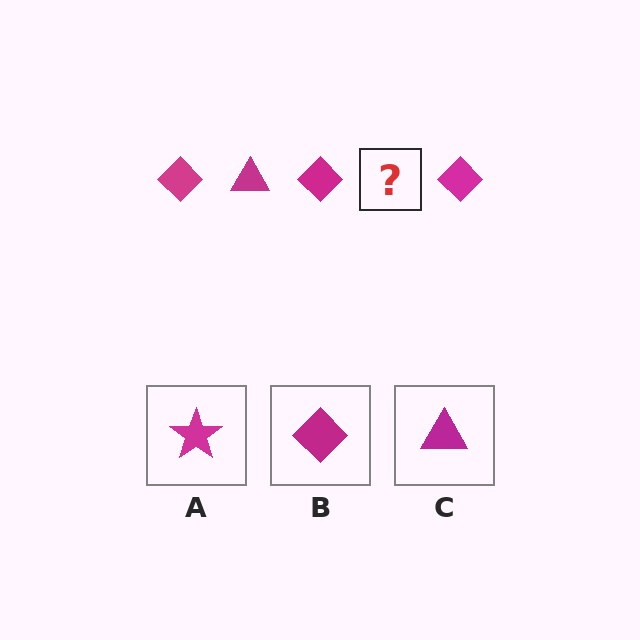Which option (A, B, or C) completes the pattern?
C.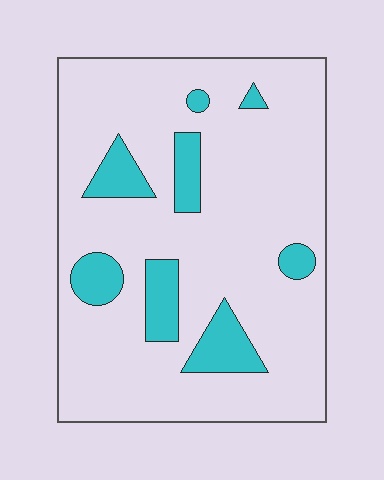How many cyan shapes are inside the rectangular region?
8.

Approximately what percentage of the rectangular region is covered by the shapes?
Approximately 15%.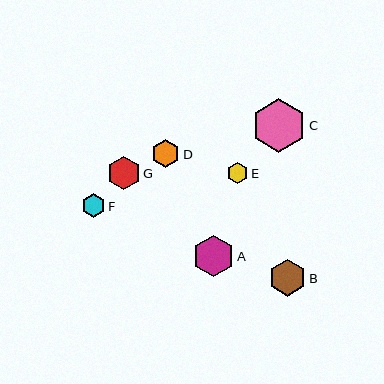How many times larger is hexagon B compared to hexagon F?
Hexagon B is approximately 1.6 times the size of hexagon F.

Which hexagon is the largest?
Hexagon C is the largest with a size of approximately 54 pixels.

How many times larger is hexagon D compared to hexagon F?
Hexagon D is approximately 1.2 times the size of hexagon F.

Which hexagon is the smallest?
Hexagon E is the smallest with a size of approximately 21 pixels.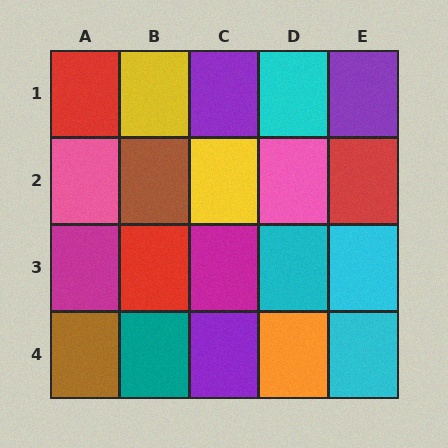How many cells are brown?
2 cells are brown.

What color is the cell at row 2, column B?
Brown.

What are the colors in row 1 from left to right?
Red, yellow, purple, cyan, purple.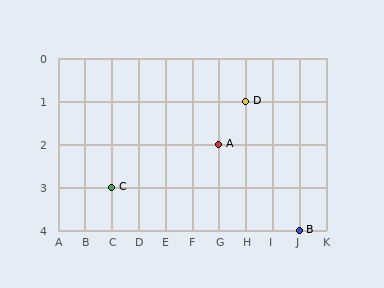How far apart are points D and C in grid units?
Points D and C are 5 columns and 2 rows apart (about 5.4 grid units diagonally).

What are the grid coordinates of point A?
Point A is at grid coordinates (G, 2).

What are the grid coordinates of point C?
Point C is at grid coordinates (C, 3).